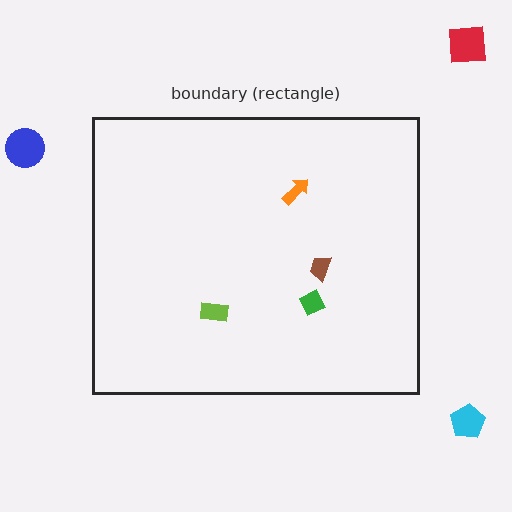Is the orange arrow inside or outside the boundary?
Inside.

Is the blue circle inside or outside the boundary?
Outside.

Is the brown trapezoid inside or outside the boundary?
Inside.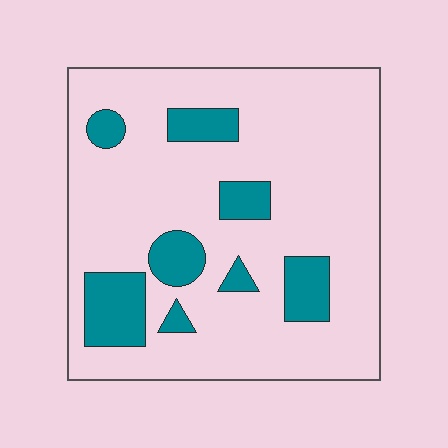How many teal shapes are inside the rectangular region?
8.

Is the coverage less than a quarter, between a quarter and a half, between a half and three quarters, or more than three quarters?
Less than a quarter.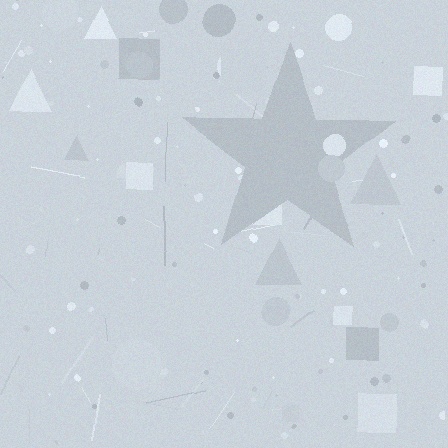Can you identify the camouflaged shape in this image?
The camouflaged shape is a star.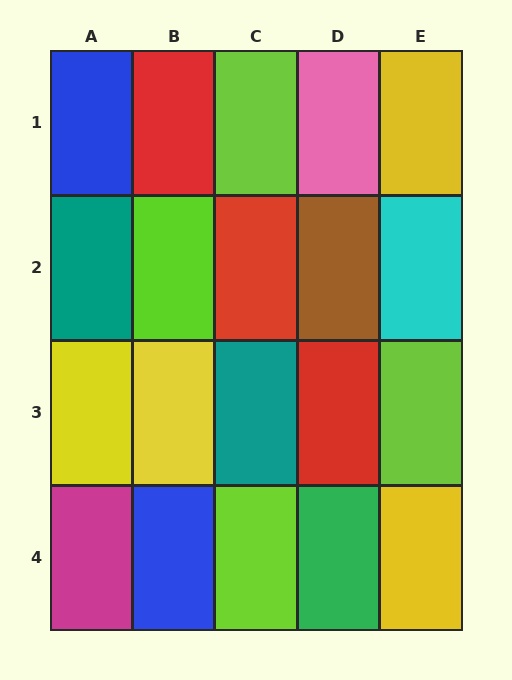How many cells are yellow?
4 cells are yellow.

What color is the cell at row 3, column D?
Red.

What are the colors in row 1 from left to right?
Blue, red, lime, pink, yellow.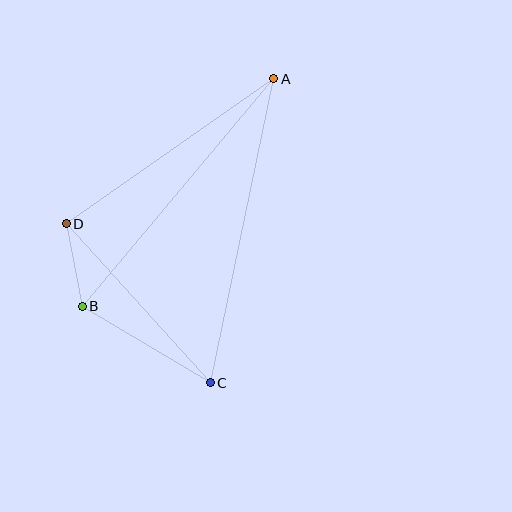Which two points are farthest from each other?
Points A and C are farthest from each other.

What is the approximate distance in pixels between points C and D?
The distance between C and D is approximately 215 pixels.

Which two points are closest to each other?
Points B and D are closest to each other.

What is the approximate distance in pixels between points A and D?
The distance between A and D is approximately 253 pixels.